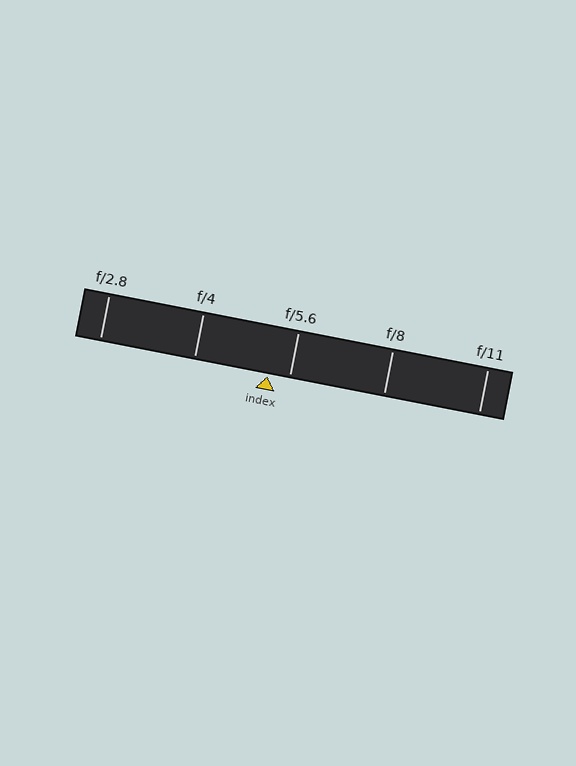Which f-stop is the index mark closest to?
The index mark is closest to f/5.6.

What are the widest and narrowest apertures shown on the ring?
The widest aperture shown is f/2.8 and the narrowest is f/11.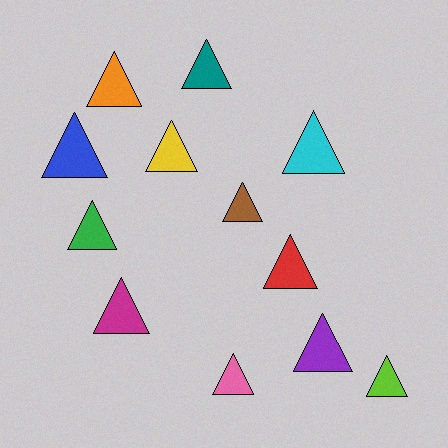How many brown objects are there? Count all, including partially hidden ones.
There is 1 brown object.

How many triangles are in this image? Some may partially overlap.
There are 12 triangles.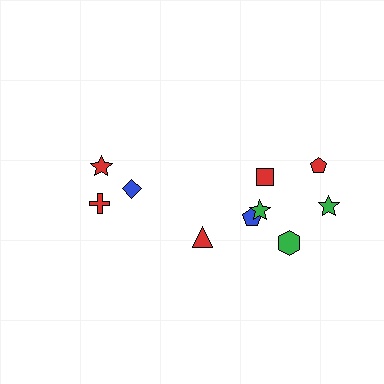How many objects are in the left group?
There are 4 objects.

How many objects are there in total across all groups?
There are 10 objects.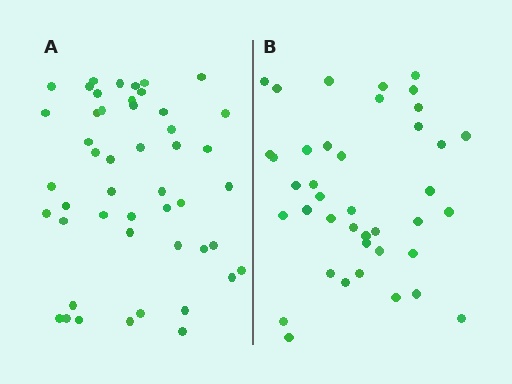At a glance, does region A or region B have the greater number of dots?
Region A (the left region) has more dots.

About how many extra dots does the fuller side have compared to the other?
Region A has roughly 8 or so more dots than region B.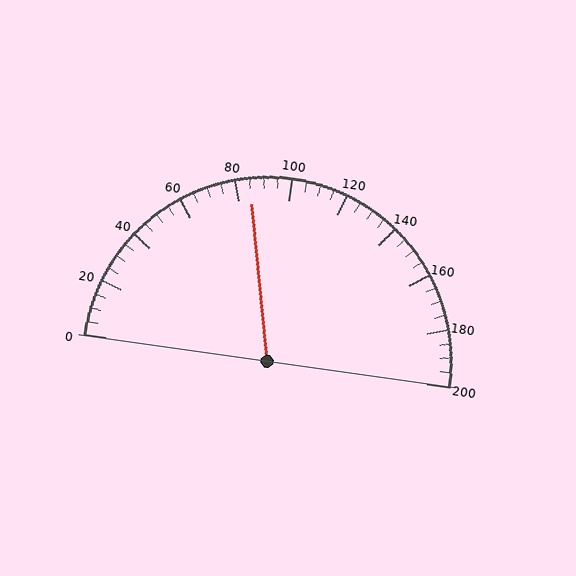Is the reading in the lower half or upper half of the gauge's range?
The reading is in the lower half of the range (0 to 200).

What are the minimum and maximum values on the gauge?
The gauge ranges from 0 to 200.